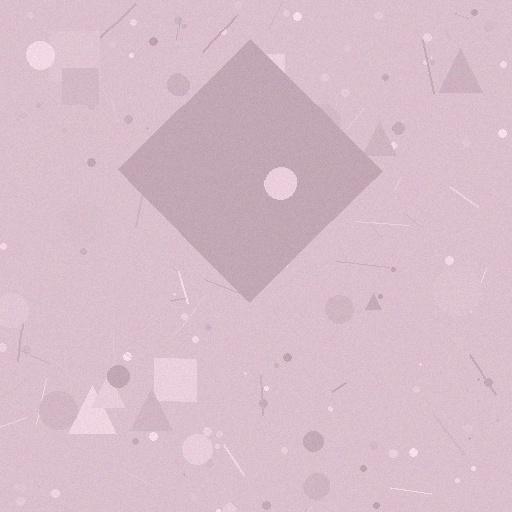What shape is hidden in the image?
A diamond is hidden in the image.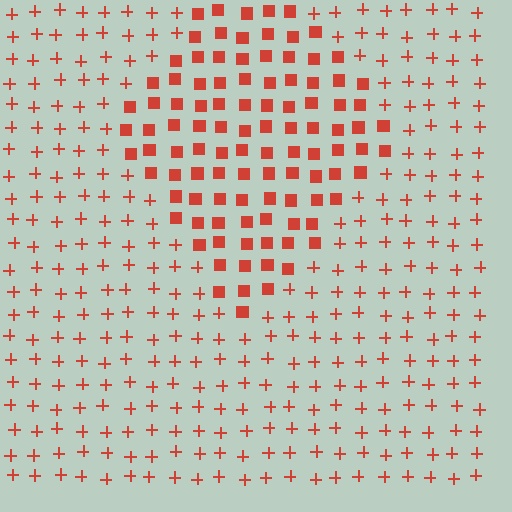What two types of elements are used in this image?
The image uses squares inside the diamond region and plus signs outside it.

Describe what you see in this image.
The image is filled with small red elements arranged in a uniform grid. A diamond-shaped region contains squares, while the surrounding area contains plus signs. The boundary is defined purely by the change in element shape.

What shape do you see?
I see a diamond.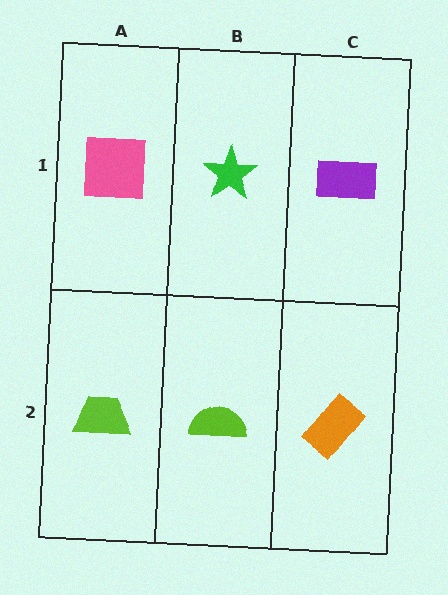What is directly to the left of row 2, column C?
A lime semicircle.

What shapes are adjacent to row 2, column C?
A purple rectangle (row 1, column C), a lime semicircle (row 2, column B).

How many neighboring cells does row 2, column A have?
2.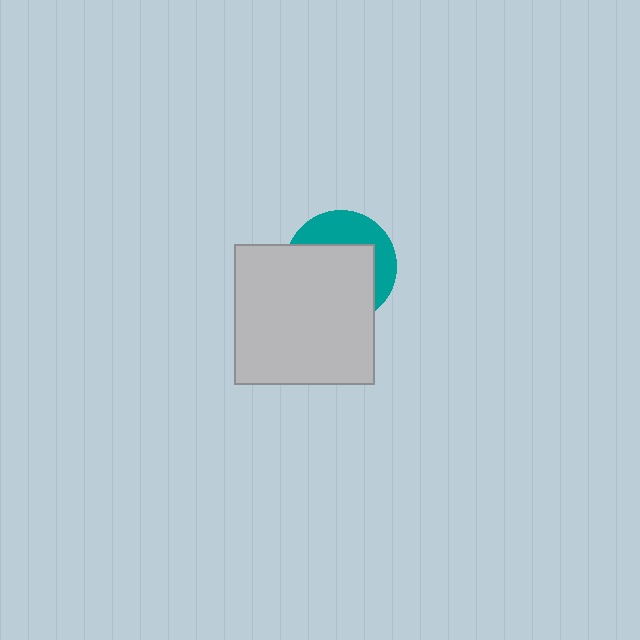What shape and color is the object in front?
The object in front is a light gray square.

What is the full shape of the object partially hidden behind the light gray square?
The partially hidden object is a teal circle.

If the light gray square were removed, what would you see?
You would see the complete teal circle.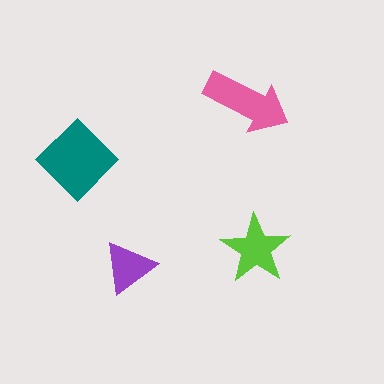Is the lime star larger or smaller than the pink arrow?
Smaller.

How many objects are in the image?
There are 4 objects in the image.